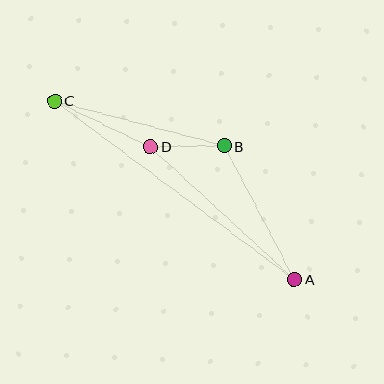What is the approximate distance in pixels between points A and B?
The distance between A and B is approximately 151 pixels.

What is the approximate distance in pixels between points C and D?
The distance between C and D is approximately 106 pixels.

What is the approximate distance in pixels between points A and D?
The distance between A and D is approximately 196 pixels.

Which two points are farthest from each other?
Points A and C are farthest from each other.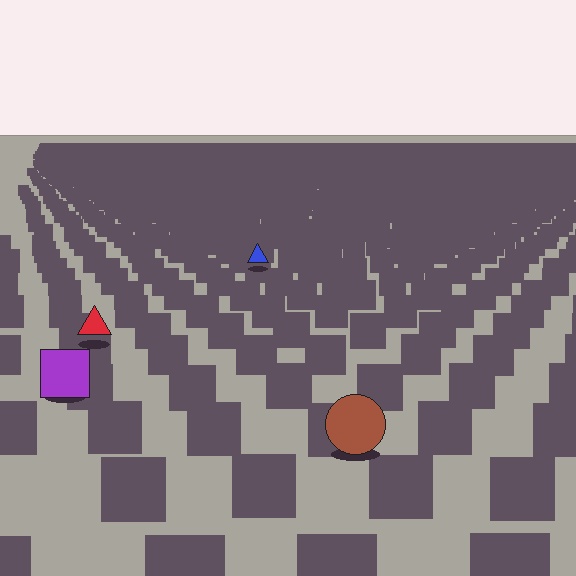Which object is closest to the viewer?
The brown circle is closest. The texture marks near it are larger and more spread out.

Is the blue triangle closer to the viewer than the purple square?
No. The purple square is closer — you can tell from the texture gradient: the ground texture is coarser near it.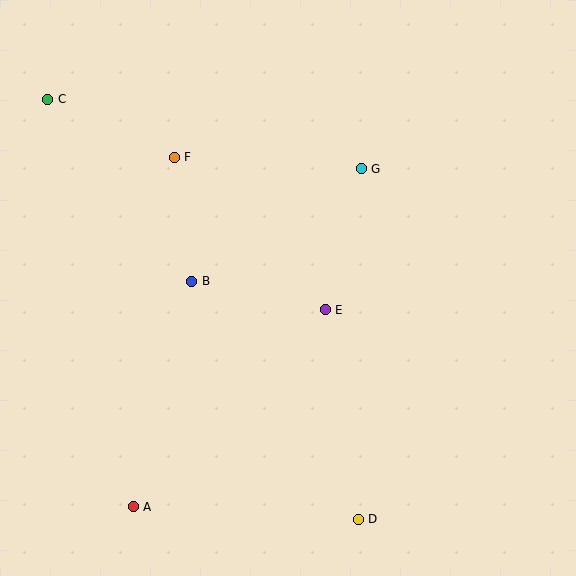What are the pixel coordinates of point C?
Point C is at (48, 99).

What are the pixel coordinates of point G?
Point G is at (361, 169).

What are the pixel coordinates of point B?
Point B is at (192, 281).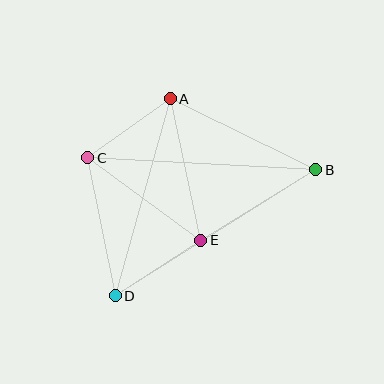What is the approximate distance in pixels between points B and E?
The distance between B and E is approximately 135 pixels.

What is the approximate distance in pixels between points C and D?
The distance between C and D is approximately 141 pixels.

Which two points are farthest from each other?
Points B and D are farthest from each other.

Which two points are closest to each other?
Points A and C are closest to each other.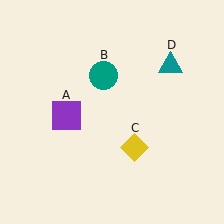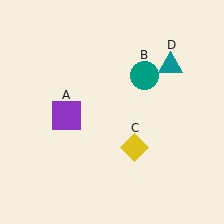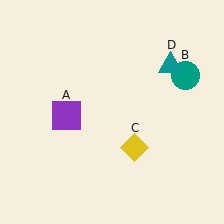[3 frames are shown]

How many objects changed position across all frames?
1 object changed position: teal circle (object B).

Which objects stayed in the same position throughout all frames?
Purple square (object A) and yellow diamond (object C) and teal triangle (object D) remained stationary.